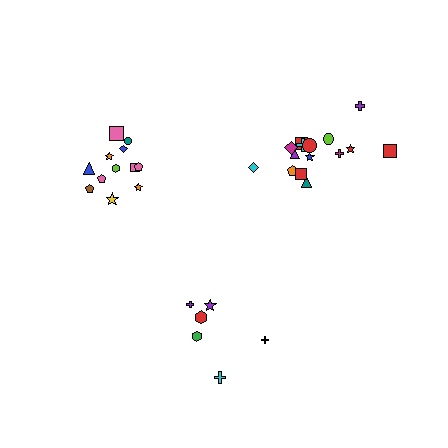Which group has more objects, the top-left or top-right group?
The top-right group.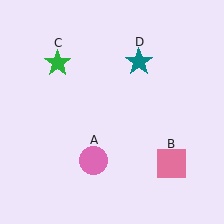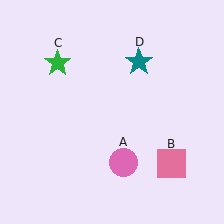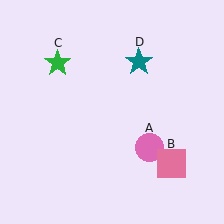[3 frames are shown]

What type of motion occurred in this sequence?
The pink circle (object A) rotated counterclockwise around the center of the scene.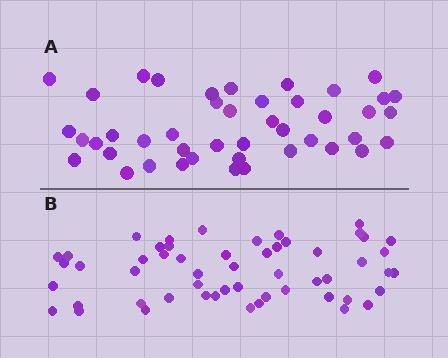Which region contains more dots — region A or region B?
Region B (the bottom region) has more dots.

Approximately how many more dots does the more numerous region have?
Region B has roughly 10 or so more dots than region A.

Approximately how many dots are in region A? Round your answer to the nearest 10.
About 40 dots. (The exact count is 44, which rounds to 40.)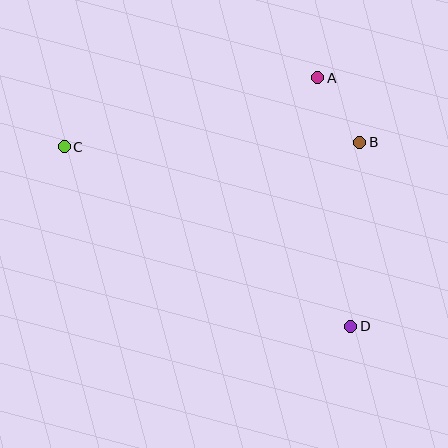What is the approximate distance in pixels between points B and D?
The distance between B and D is approximately 184 pixels.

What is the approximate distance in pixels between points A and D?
The distance between A and D is approximately 250 pixels.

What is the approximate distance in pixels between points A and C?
The distance between A and C is approximately 263 pixels.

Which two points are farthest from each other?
Points C and D are farthest from each other.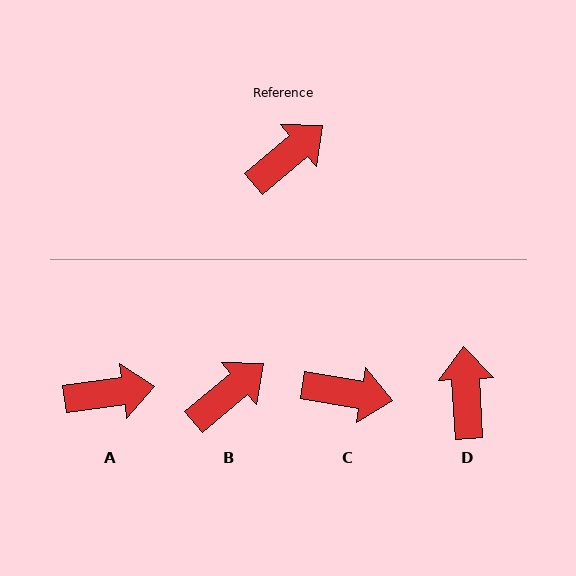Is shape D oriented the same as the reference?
No, it is off by about 53 degrees.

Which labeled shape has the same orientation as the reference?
B.